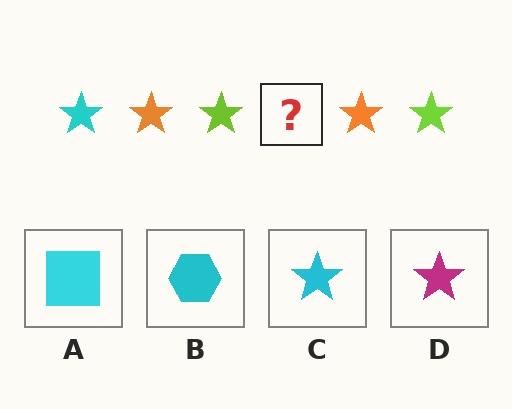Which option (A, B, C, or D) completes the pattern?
C.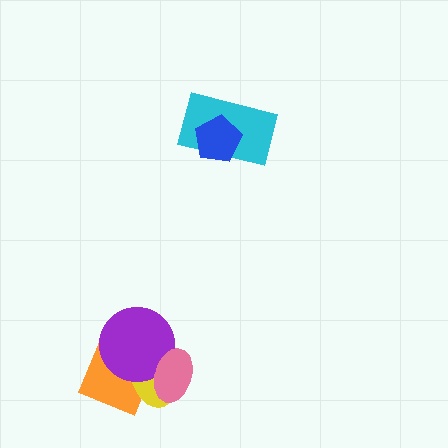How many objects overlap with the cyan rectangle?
1 object overlaps with the cyan rectangle.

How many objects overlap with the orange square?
2 objects overlap with the orange square.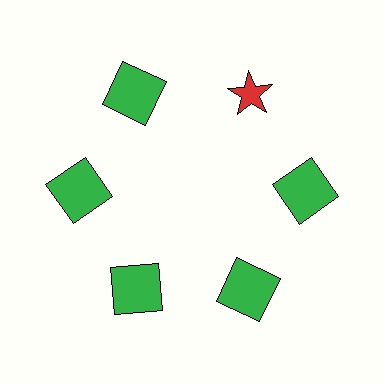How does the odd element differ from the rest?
It differs in both color (red instead of green) and shape (star instead of square).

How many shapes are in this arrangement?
There are 6 shapes arranged in a ring pattern.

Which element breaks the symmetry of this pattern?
The red star at roughly the 1 o'clock position breaks the symmetry. All other shapes are green squares.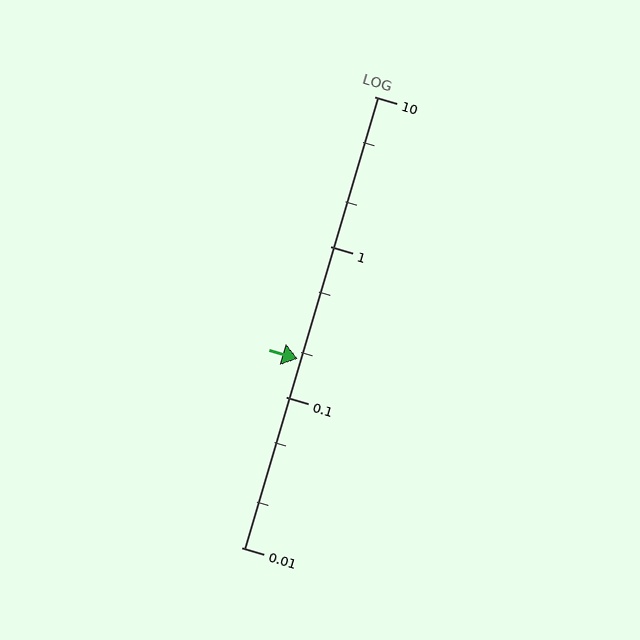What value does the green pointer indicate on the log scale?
The pointer indicates approximately 0.18.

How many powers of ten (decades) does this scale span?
The scale spans 3 decades, from 0.01 to 10.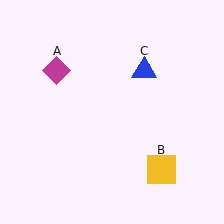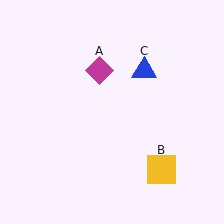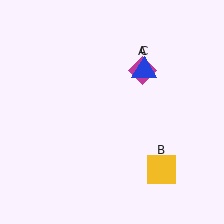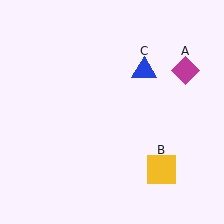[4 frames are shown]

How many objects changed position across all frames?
1 object changed position: magenta diamond (object A).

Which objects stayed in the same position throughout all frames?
Yellow square (object B) and blue triangle (object C) remained stationary.